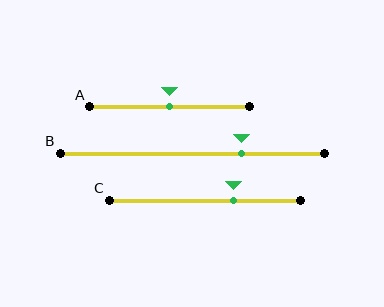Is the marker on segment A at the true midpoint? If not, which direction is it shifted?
Yes, the marker on segment A is at the true midpoint.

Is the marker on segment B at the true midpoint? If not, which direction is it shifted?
No, the marker on segment B is shifted to the right by about 19% of the segment length.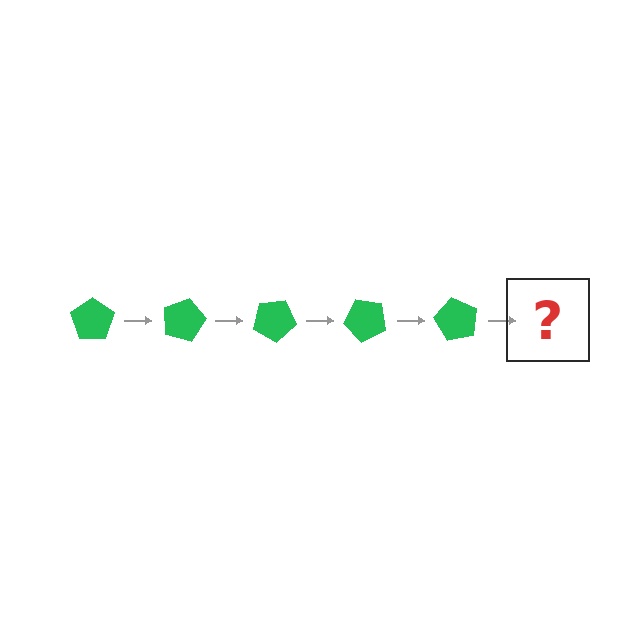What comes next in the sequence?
The next element should be a green pentagon rotated 75 degrees.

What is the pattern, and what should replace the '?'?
The pattern is that the pentagon rotates 15 degrees each step. The '?' should be a green pentagon rotated 75 degrees.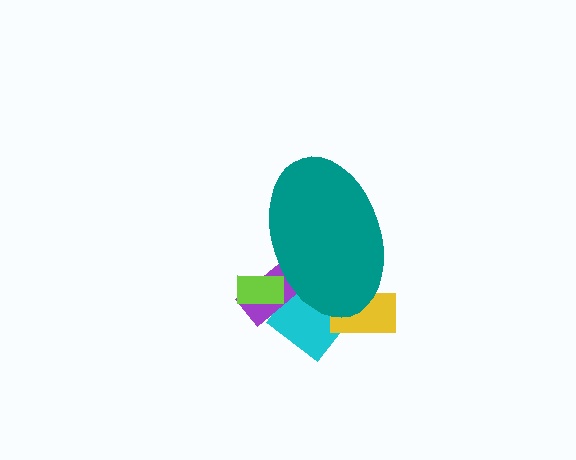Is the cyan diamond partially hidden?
Yes, the cyan diamond is partially hidden behind the teal ellipse.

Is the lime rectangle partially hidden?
Yes, the lime rectangle is partially hidden behind the teal ellipse.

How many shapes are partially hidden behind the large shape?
4 shapes are partially hidden.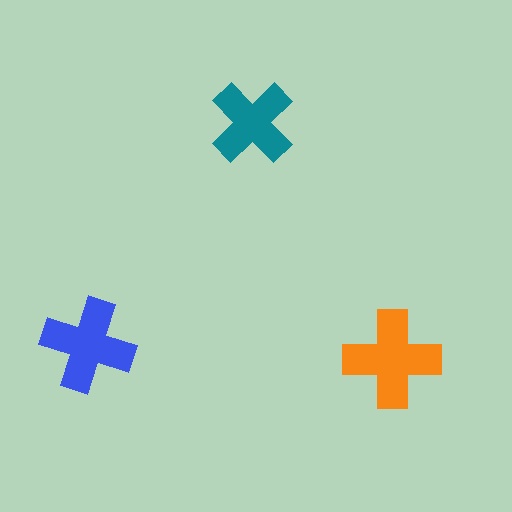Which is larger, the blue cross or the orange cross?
The orange one.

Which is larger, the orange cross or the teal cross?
The orange one.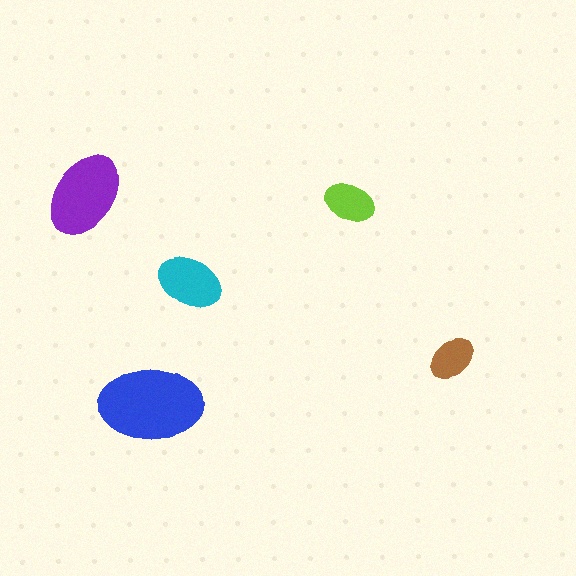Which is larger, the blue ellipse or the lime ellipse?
The blue one.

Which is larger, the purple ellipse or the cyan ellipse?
The purple one.